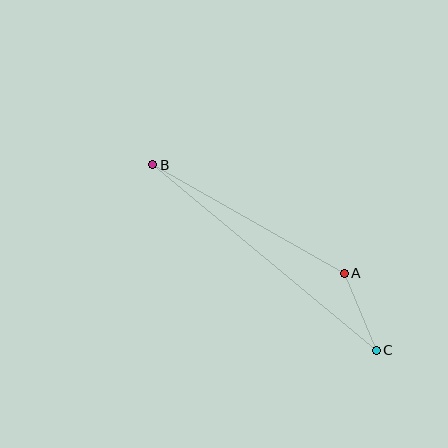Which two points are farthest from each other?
Points B and C are farthest from each other.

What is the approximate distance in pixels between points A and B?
The distance between A and B is approximately 220 pixels.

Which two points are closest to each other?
Points A and C are closest to each other.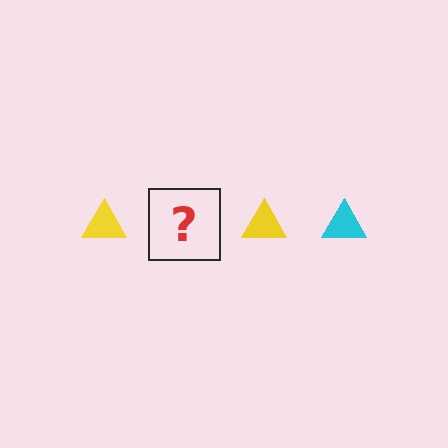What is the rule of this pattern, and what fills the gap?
The rule is that the pattern cycles through yellow, cyan triangles. The gap should be filled with a cyan triangle.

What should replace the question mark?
The question mark should be replaced with a cyan triangle.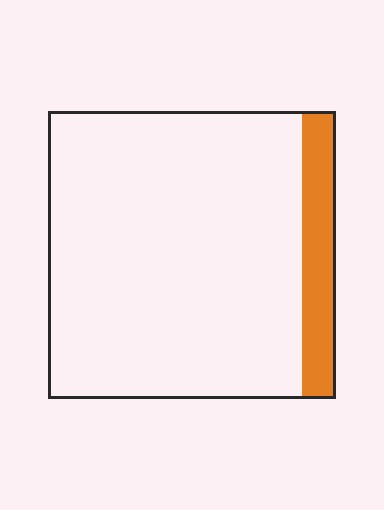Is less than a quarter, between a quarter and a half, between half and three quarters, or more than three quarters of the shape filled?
Less than a quarter.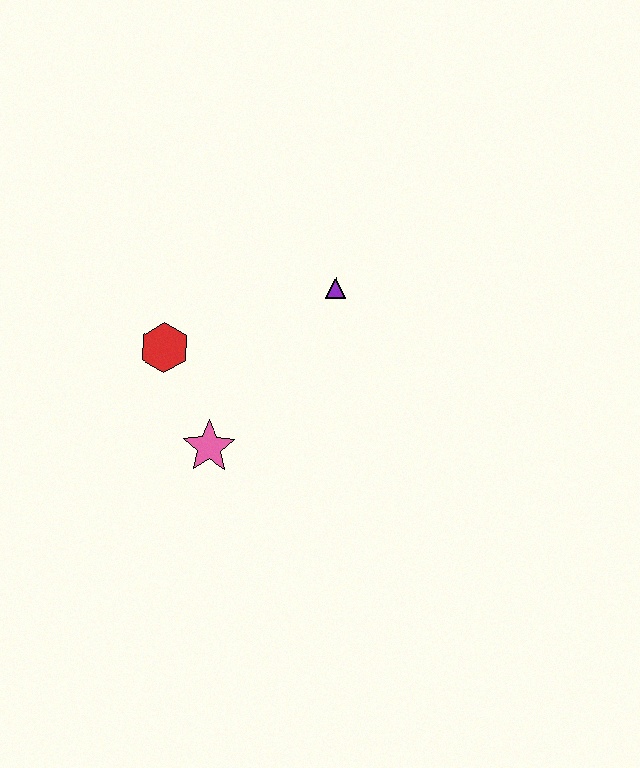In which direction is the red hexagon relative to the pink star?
The red hexagon is above the pink star.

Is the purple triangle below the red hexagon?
No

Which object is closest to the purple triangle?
The red hexagon is closest to the purple triangle.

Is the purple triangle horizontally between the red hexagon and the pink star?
No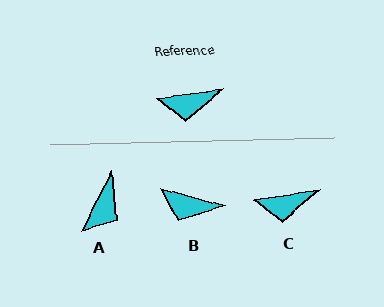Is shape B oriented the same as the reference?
No, it is off by about 24 degrees.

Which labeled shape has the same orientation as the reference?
C.